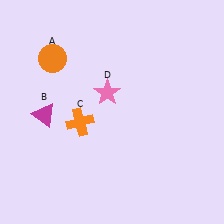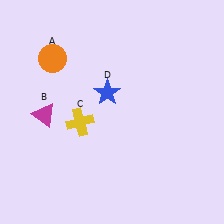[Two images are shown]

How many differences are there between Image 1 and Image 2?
There are 2 differences between the two images.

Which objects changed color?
C changed from orange to yellow. D changed from pink to blue.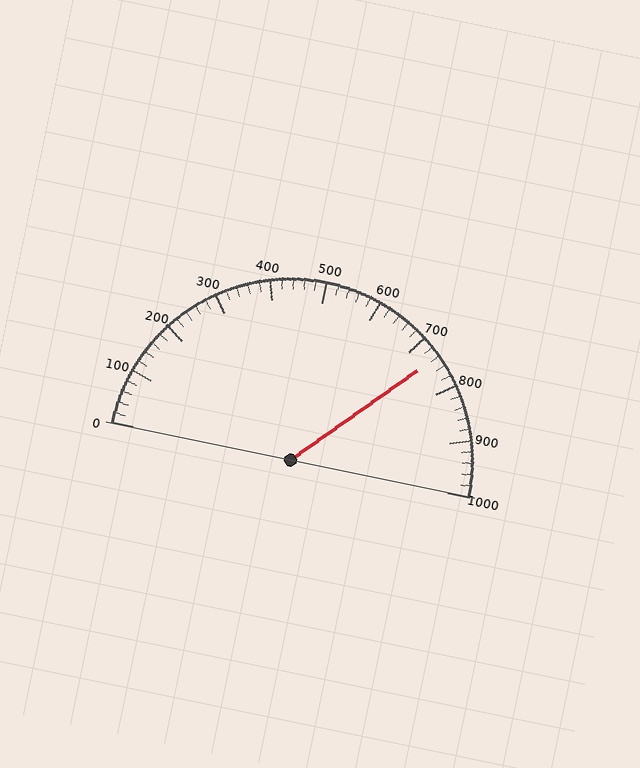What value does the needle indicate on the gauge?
The needle indicates approximately 740.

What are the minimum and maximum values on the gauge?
The gauge ranges from 0 to 1000.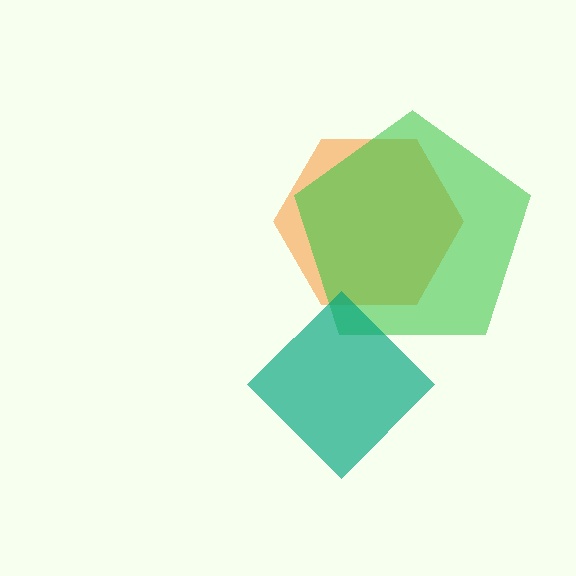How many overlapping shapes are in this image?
There are 3 overlapping shapes in the image.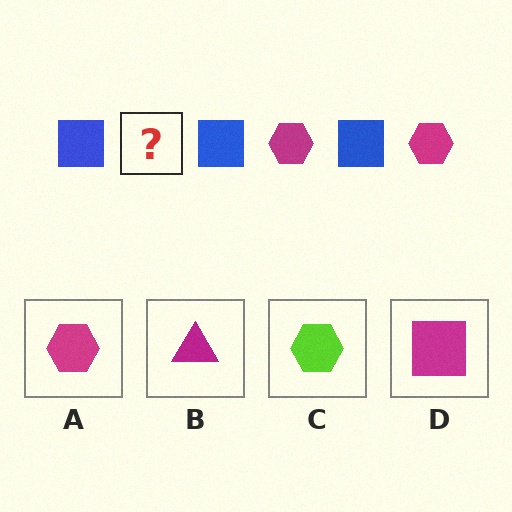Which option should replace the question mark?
Option A.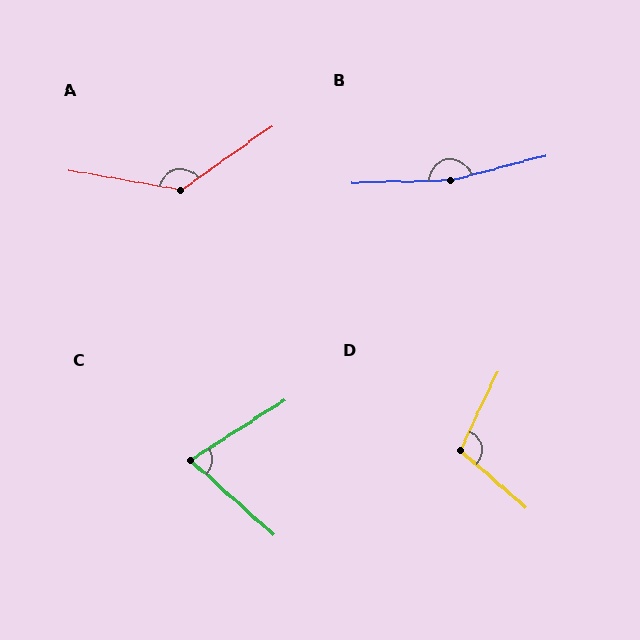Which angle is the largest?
B, at approximately 166 degrees.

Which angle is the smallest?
C, at approximately 74 degrees.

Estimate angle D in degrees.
Approximately 106 degrees.